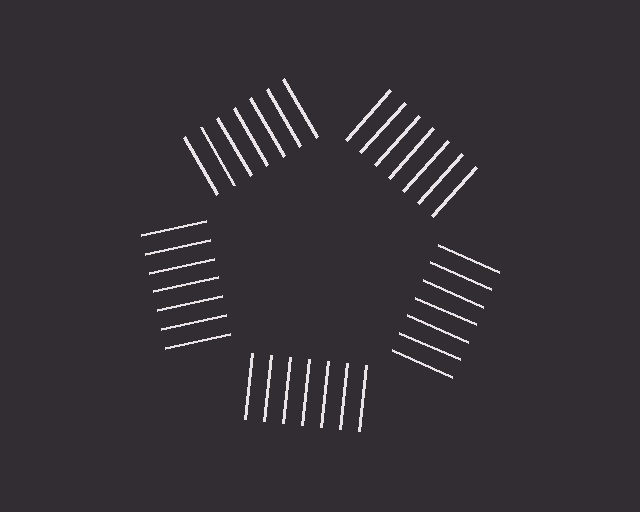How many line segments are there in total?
35 — 7 along each of the 5 edges.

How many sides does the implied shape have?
5 sides — the line-ends trace a pentagon.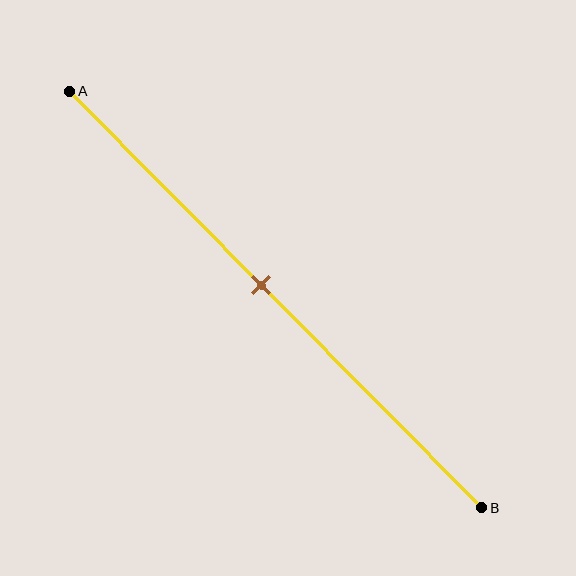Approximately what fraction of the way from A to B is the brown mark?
The brown mark is approximately 45% of the way from A to B.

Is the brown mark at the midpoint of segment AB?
No, the mark is at about 45% from A, not at the 50% midpoint.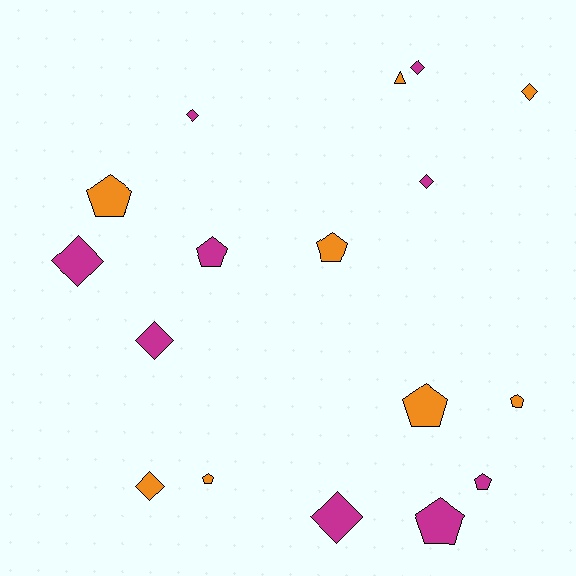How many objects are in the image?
There are 17 objects.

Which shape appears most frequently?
Diamond, with 8 objects.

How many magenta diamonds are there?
There are 6 magenta diamonds.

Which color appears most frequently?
Magenta, with 9 objects.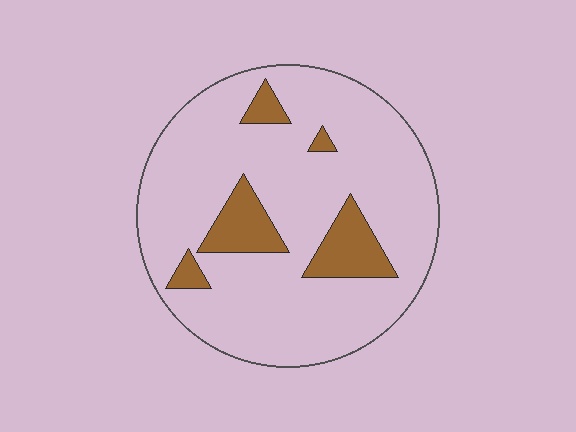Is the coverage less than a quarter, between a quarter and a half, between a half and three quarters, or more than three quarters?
Less than a quarter.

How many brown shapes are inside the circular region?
5.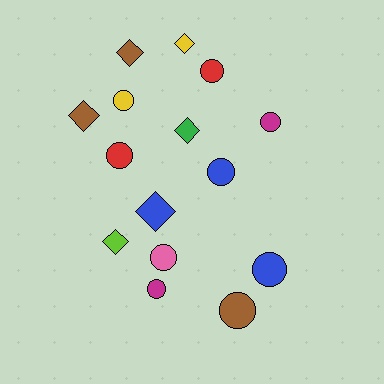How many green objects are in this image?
There is 1 green object.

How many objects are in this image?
There are 15 objects.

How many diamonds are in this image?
There are 6 diamonds.